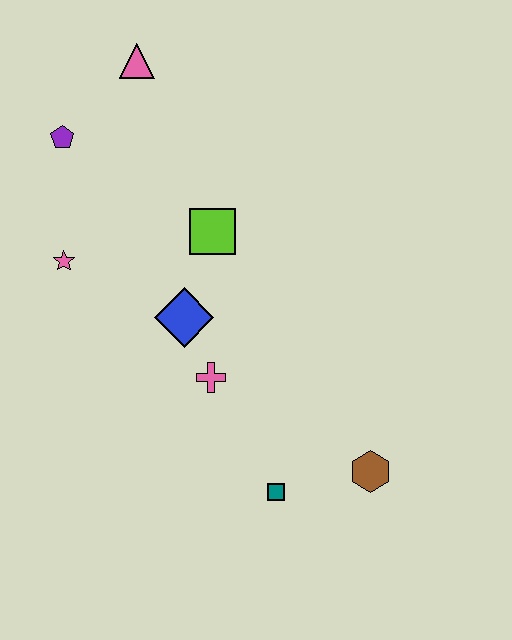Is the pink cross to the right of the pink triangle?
Yes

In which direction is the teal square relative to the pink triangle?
The teal square is below the pink triangle.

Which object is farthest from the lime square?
The brown hexagon is farthest from the lime square.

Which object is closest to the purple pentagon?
The pink triangle is closest to the purple pentagon.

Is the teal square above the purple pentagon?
No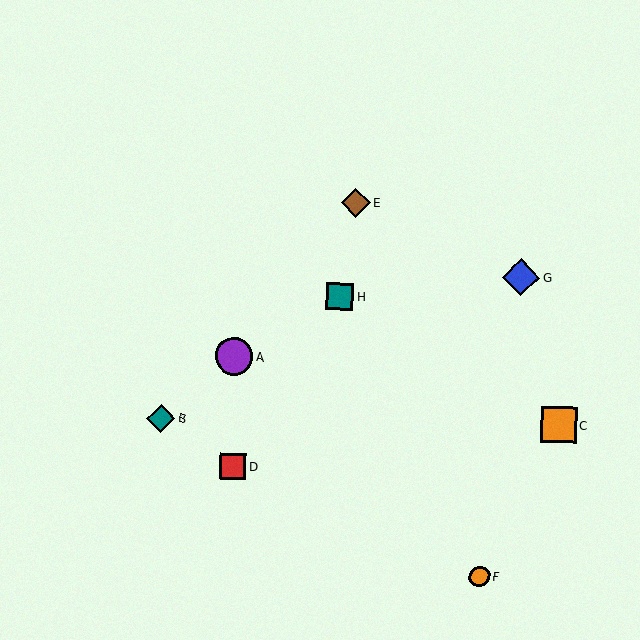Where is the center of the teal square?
The center of the teal square is at (340, 297).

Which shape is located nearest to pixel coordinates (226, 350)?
The purple circle (labeled A) at (234, 357) is nearest to that location.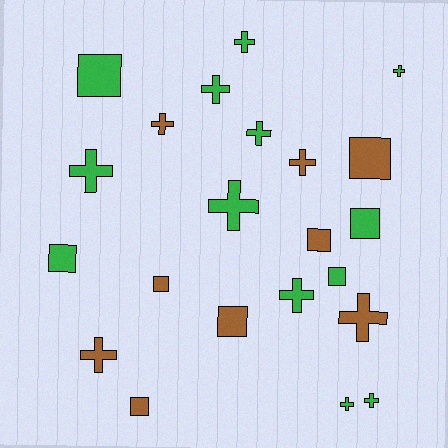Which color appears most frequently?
Green, with 13 objects.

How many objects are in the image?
There are 22 objects.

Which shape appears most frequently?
Cross, with 13 objects.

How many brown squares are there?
There are 5 brown squares.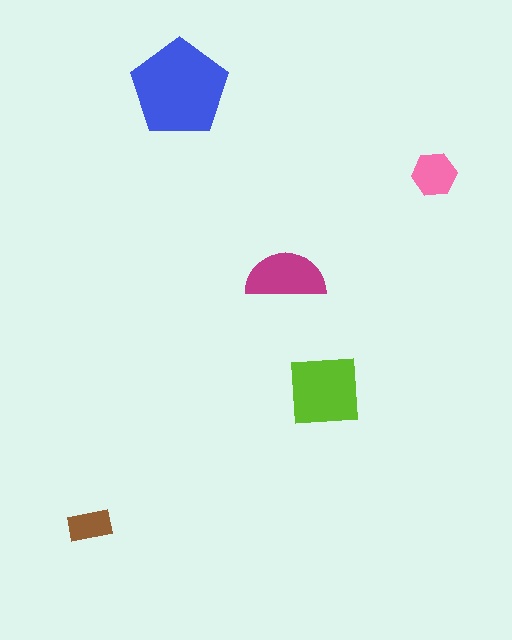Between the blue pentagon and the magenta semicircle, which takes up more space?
The blue pentagon.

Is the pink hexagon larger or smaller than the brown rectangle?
Larger.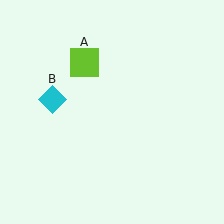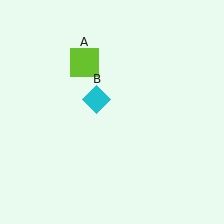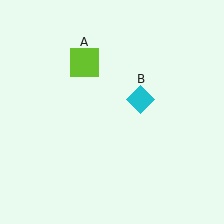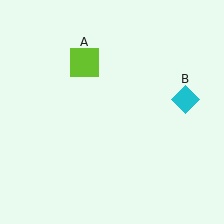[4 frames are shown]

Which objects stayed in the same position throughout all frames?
Lime square (object A) remained stationary.